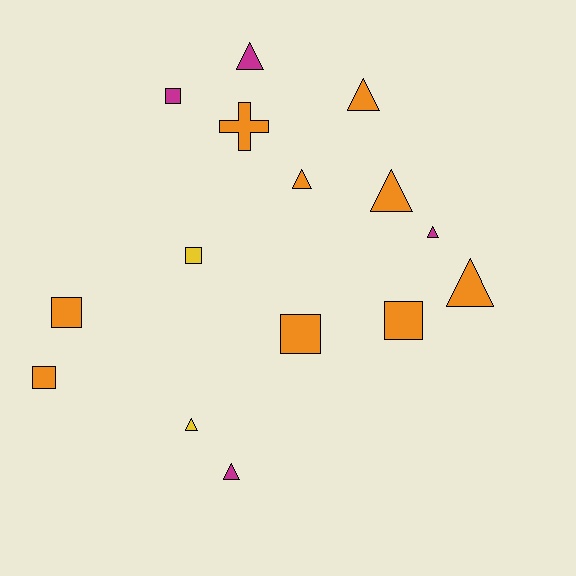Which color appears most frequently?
Orange, with 9 objects.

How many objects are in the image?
There are 15 objects.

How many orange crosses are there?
There is 1 orange cross.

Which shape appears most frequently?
Triangle, with 8 objects.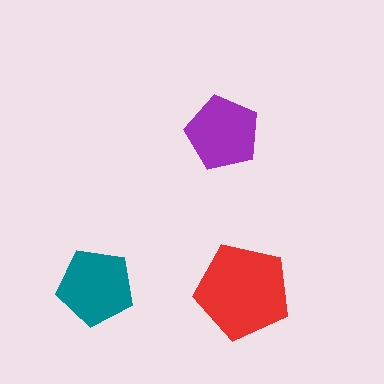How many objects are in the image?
There are 3 objects in the image.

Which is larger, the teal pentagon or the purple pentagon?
The teal one.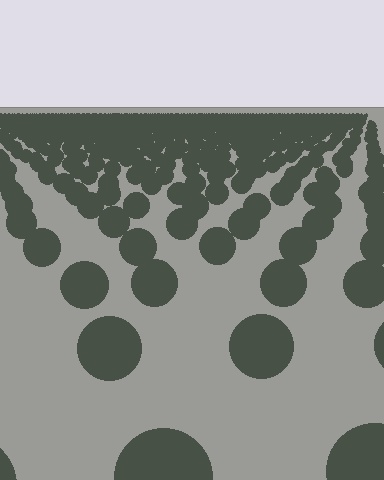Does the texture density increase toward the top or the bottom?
Density increases toward the top.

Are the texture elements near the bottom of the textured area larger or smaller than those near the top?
Larger. Near the bottom, elements are closer to the viewer and appear at a bigger on-screen size.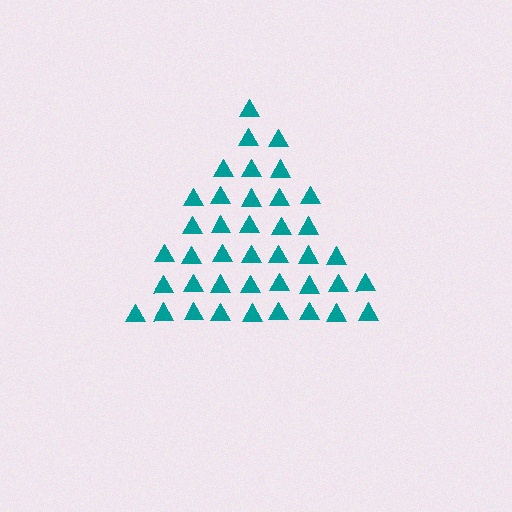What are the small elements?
The small elements are triangles.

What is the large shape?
The large shape is a triangle.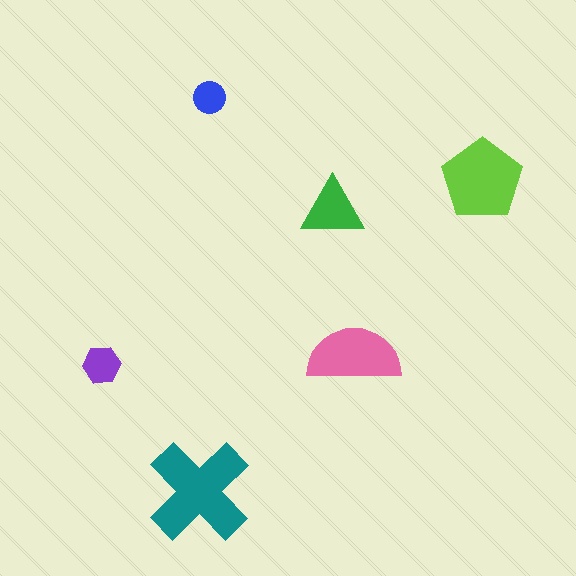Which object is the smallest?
The blue circle.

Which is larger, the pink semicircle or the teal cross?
The teal cross.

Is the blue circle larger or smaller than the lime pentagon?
Smaller.